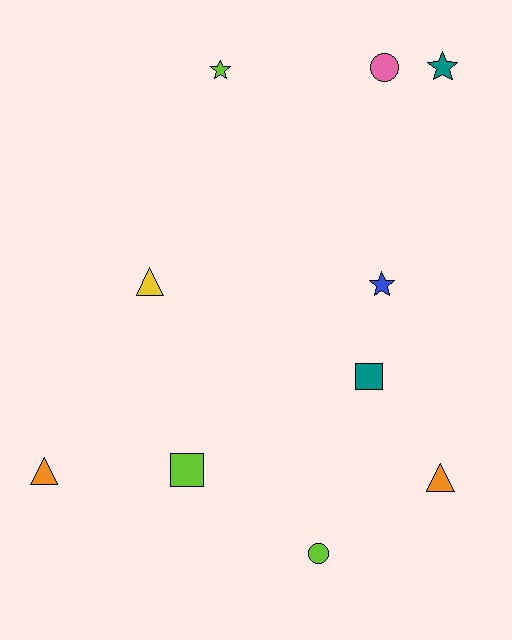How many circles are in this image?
There are 2 circles.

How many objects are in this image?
There are 10 objects.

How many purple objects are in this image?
There are no purple objects.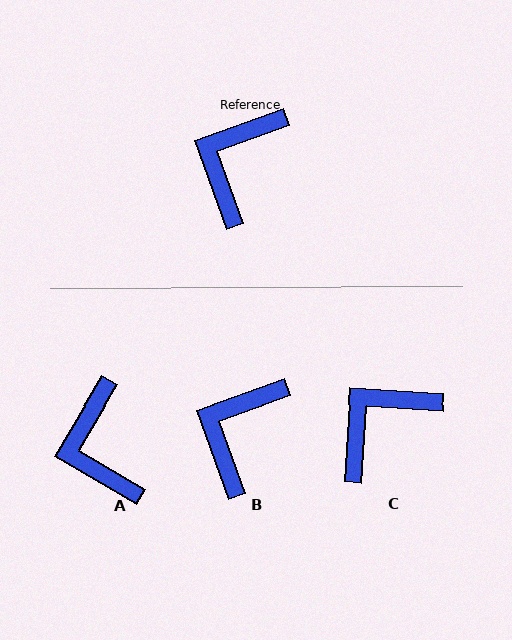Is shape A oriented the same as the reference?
No, it is off by about 40 degrees.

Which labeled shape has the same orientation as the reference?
B.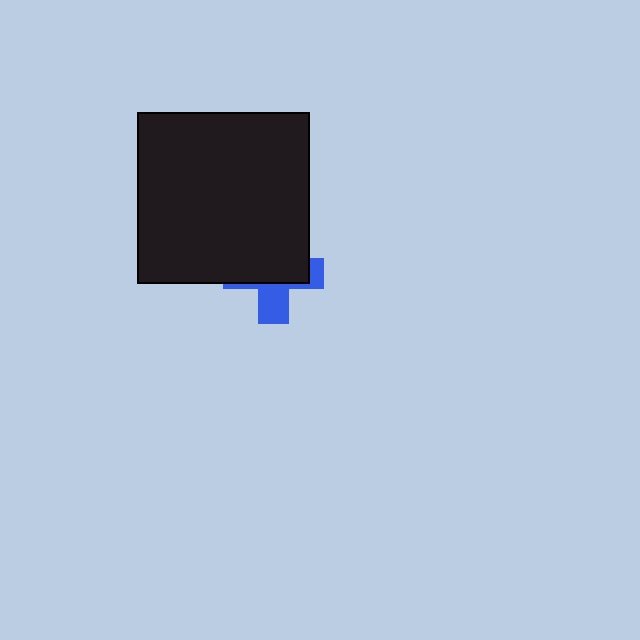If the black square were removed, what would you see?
You would see the complete blue cross.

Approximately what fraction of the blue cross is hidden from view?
Roughly 62% of the blue cross is hidden behind the black square.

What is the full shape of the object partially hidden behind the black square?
The partially hidden object is a blue cross.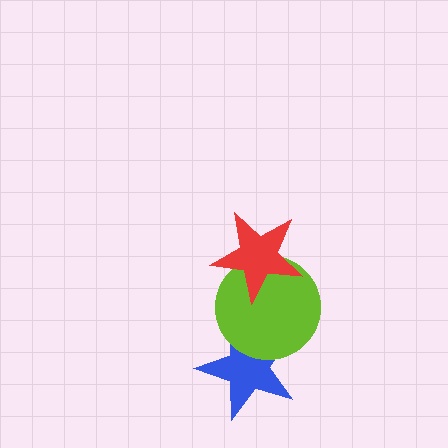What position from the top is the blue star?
The blue star is 3rd from the top.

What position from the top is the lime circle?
The lime circle is 2nd from the top.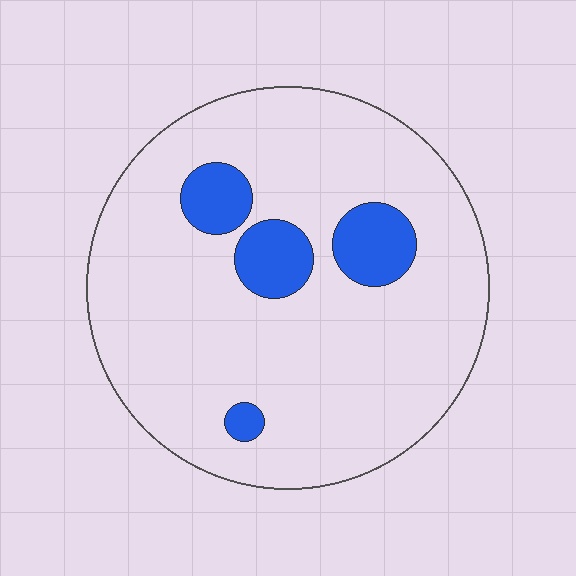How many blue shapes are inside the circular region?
4.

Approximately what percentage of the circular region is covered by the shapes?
Approximately 15%.